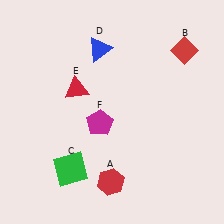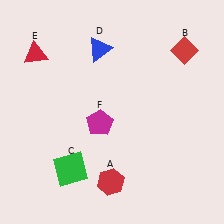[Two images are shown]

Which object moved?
The red triangle (E) moved left.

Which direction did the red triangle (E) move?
The red triangle (E) moved left.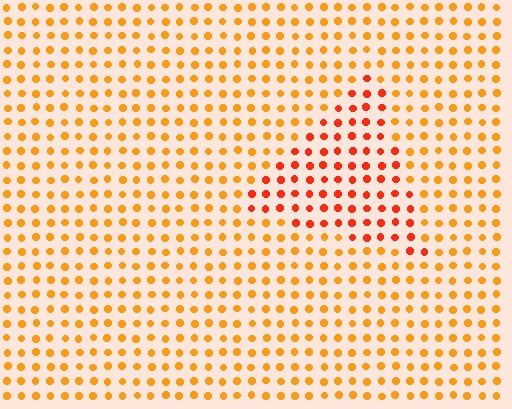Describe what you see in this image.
The image is filled with small orange elements in a uniform arrangement. A triangle-shaped region is visible where the elements are tinted to a slightly different hue, forming a subtle color boundary.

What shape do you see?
I see a triangle.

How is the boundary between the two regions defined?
The boundary is defined purely by a slight shift in hue (about 29 degrees). Spacing, size, and orientation are identical on both sides.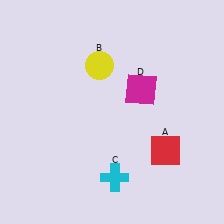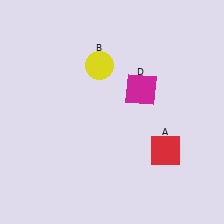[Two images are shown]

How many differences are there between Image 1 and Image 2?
There is 1 difference between the two images.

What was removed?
The cyan cross (C) was removed in Image 2.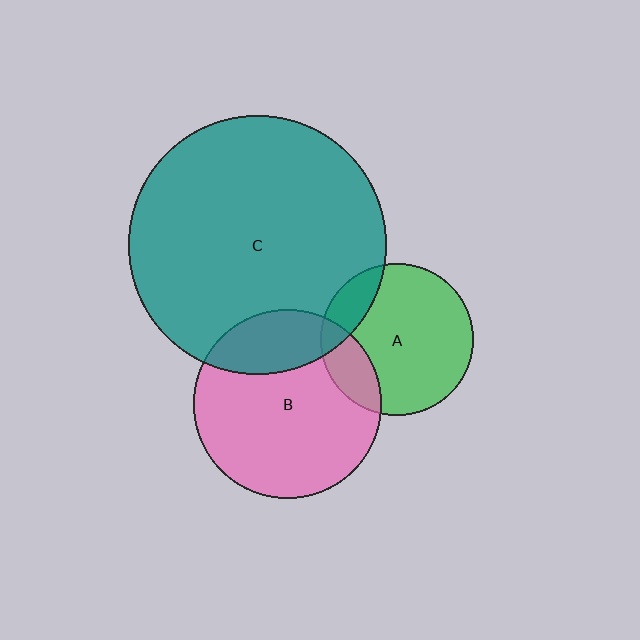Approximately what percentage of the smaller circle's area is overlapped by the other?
Approximately 25%.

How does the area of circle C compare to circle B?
Approximately 1.9 times.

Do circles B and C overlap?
Yes.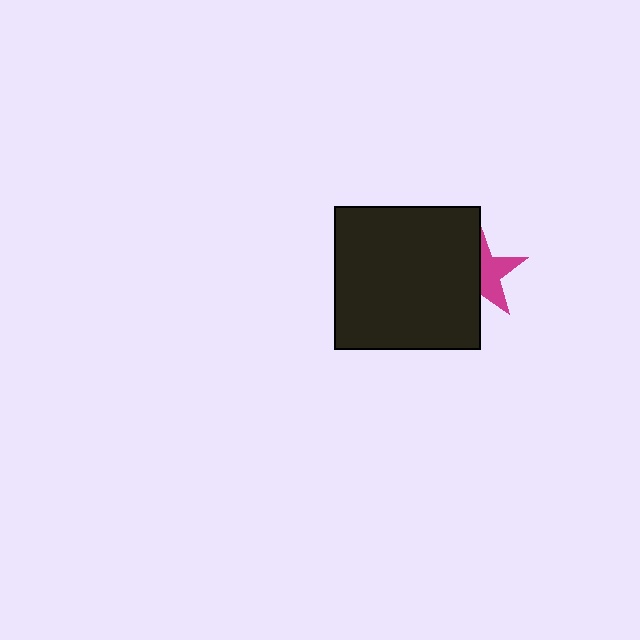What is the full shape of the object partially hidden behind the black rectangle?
The partially hidden object is a magenta star.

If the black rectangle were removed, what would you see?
You would see the complete magenta star.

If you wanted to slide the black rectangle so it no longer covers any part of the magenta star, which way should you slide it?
Slide it left — that is the most direct way to separate the two shapes.